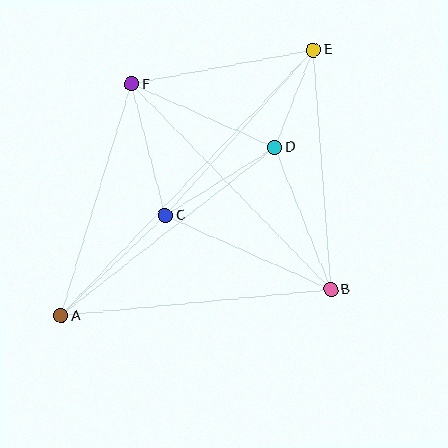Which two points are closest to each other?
Points D and E are closest to each other.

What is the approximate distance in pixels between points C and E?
The distance between C and E is approximately 222 pixels.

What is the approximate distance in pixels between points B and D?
The distance between B and D is approximately 153 pixels.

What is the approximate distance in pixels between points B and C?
The distance between B and C is approximately 181 pixels.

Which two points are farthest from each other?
Points A and E are farthest from each other.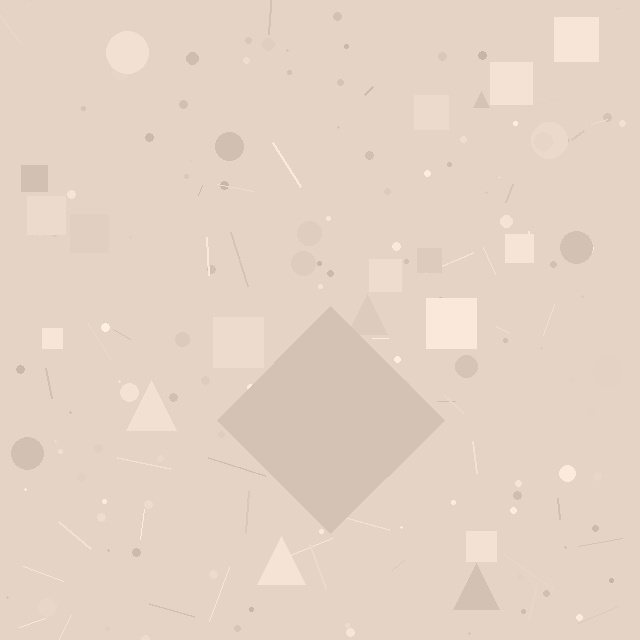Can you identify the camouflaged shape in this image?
The camouflaged shape is a diamond.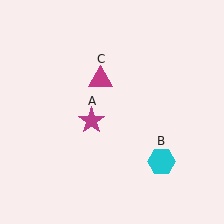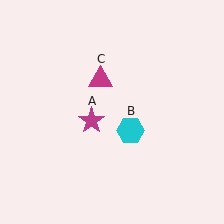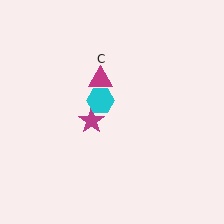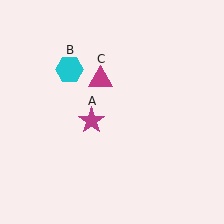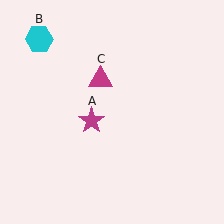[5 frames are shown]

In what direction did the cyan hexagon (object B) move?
The cyan hexagon (object B) moved up and to the left.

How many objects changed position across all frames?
1 object changed position: cyan hexagon (object B).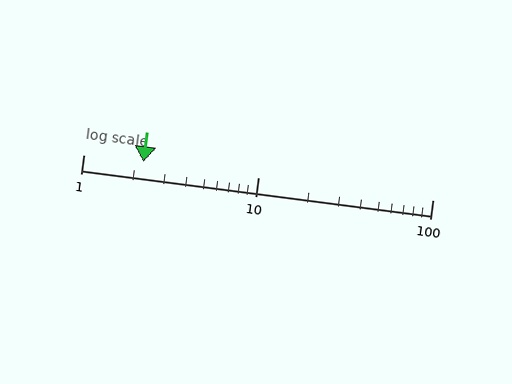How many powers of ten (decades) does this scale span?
The scale spans 2 decades, from 1 to 100.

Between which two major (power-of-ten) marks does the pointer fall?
The pointer is between 1 and 10.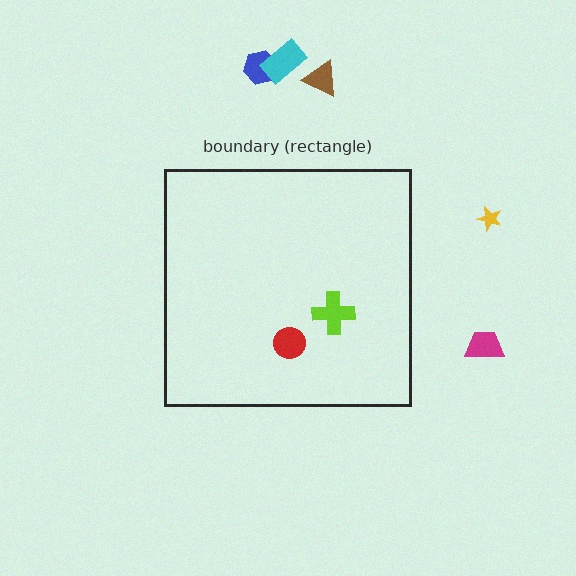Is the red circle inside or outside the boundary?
Inside.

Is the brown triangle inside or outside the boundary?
Outside.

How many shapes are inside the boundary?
2 inside, 5 outside.